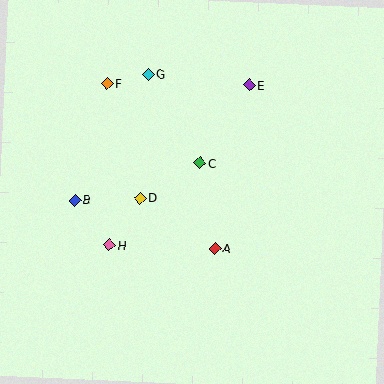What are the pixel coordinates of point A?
Point A is at (215, 248).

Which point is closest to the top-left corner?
Point F is closest to the top-left corner.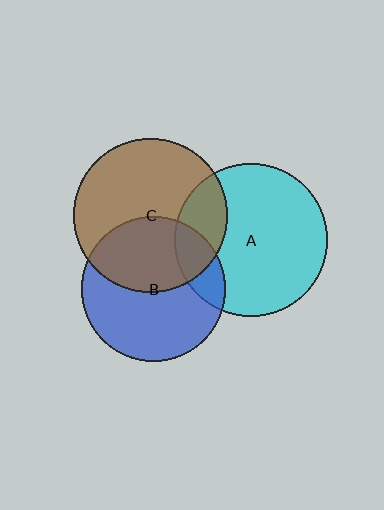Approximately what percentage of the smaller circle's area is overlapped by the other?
Approximately 40%.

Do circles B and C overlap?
Yes.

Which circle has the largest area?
Circle A (cyan).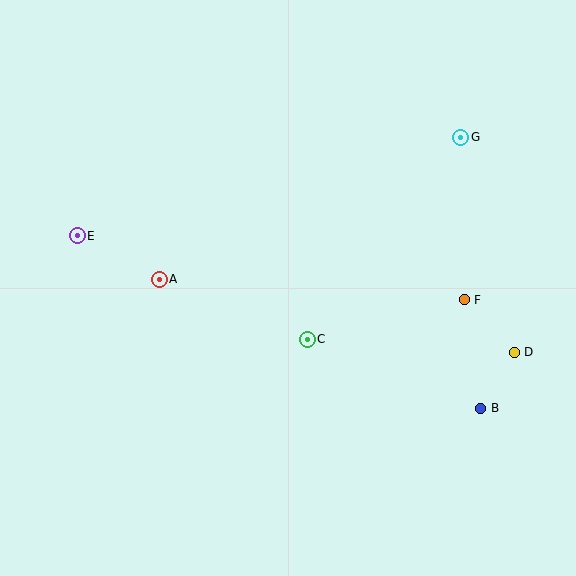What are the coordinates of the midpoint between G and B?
The midpoint between G and B is at (471, 273).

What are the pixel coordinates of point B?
Point B is at (481, 408).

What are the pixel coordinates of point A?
Point A is at (159, 279).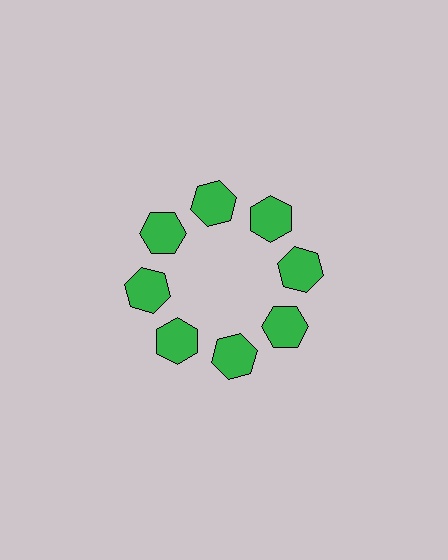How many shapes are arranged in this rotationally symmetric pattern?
There are 8 shapes, arranged in 8 groups of 1.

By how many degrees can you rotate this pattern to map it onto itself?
The pattern maps onto itself every 45 degrees of rotation.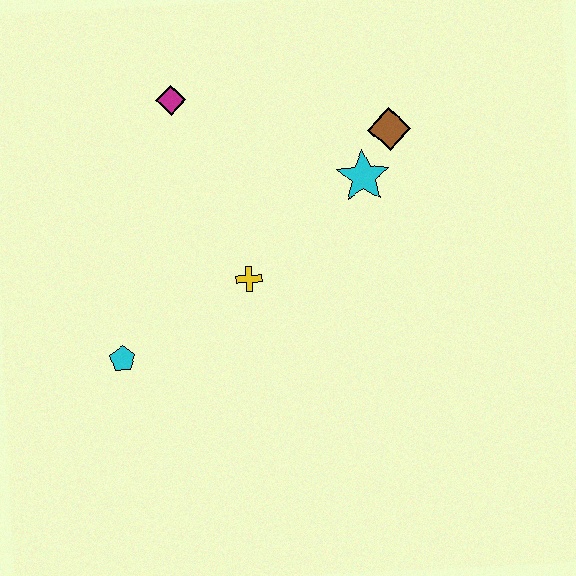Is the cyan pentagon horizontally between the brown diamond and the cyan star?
No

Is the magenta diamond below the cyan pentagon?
No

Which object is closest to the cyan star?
The brown diamond is closest to the cyan star.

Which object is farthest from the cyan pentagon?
The brown diamond is farthest from the cyan pentagon.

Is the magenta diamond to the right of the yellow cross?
No